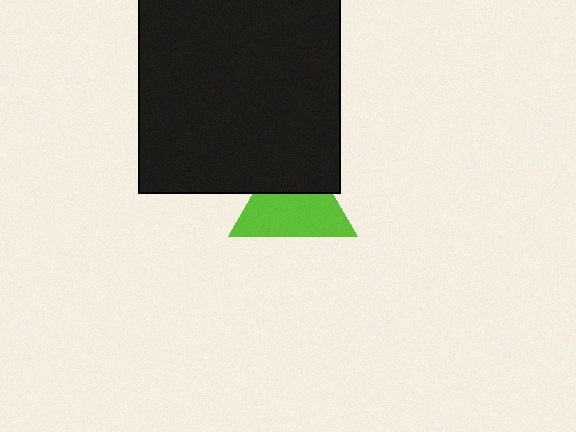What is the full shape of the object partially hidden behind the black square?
The partially hidden object is a lime triangle.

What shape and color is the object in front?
The object in front is a black square.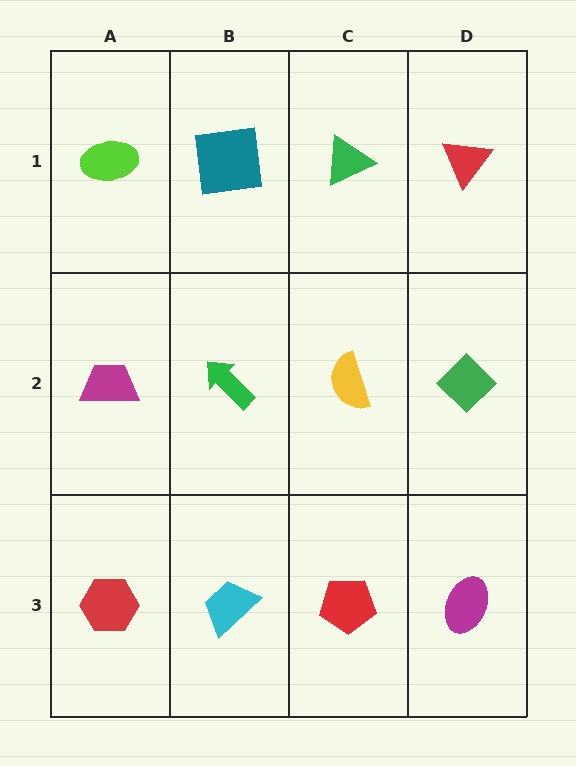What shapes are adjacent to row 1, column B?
A green arrow (row 2, column B), a lime ellipse (row 1, column A), a green triangle (row 1, column C).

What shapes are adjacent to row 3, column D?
A green diamond (row 2, column D), a red pentagon (row 3, column C).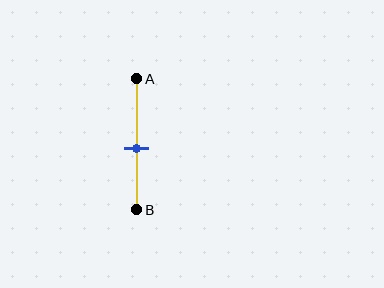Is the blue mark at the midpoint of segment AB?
Yes, the mark is approximately at the midpoint.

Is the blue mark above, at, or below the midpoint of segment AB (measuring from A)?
The blue mark is approximately at the midpoint of segment AB.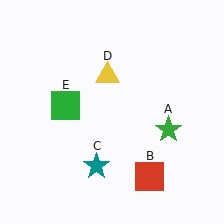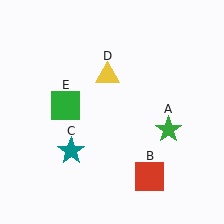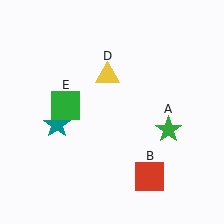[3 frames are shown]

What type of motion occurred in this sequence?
The teal star (object C) rotated clockwise around the center of the scene.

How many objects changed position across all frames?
1 object changed position: teal star (object C).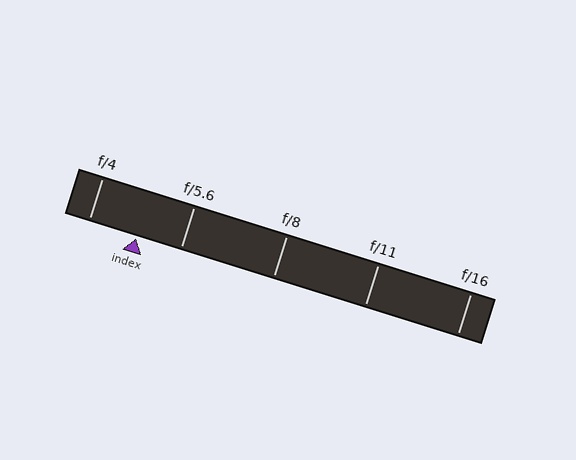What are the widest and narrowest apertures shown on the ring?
The widest aperture shown is f/4 and the narrowest is f/16.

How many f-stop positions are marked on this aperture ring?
There are 5 f-stop positions marked.